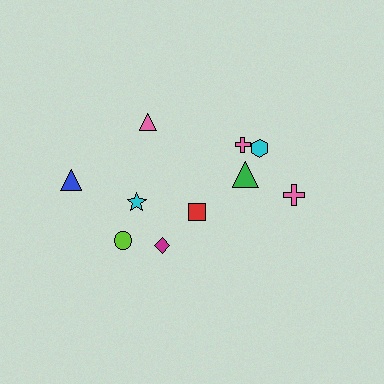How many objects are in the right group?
There are 4 objects.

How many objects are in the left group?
There are 6 objects.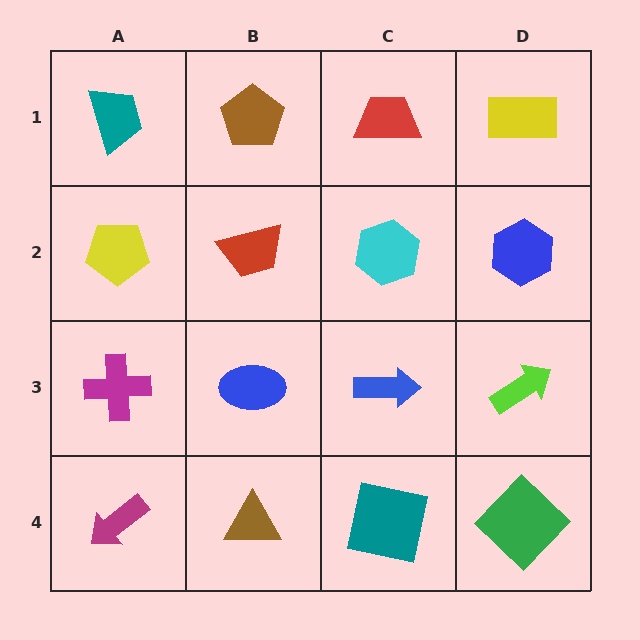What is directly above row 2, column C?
A red trapezoid.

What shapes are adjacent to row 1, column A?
A yellow pentagon (row 2, column A), a brown pentagon (row 1, column B).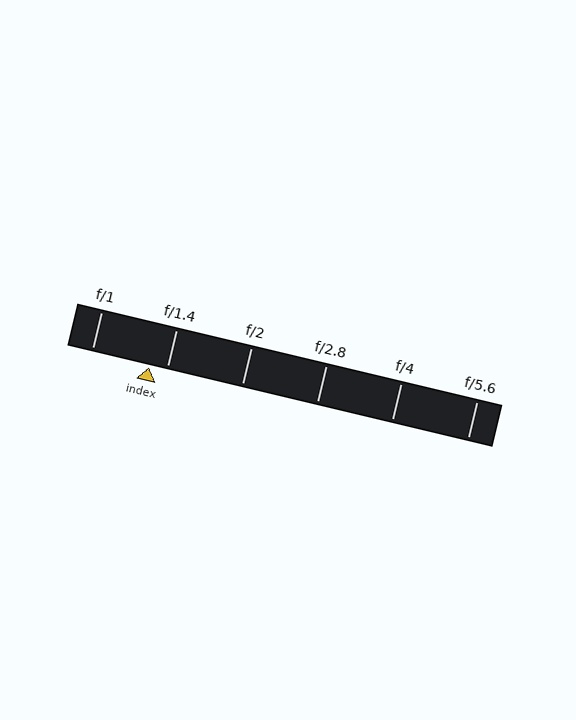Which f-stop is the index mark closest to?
The index mark is closest to f/1.4.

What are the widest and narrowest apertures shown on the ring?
The widest aperture shown is f/1 and the narrowest is f/5.6.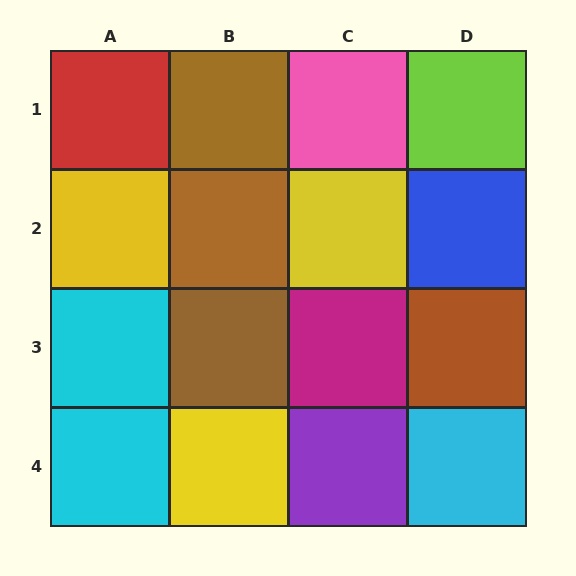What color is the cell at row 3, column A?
Cyan.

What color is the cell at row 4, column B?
Yellow.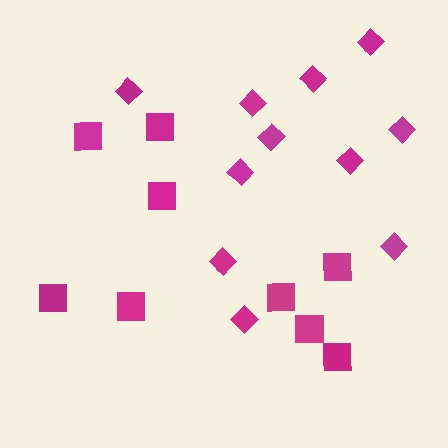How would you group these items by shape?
There are 2 groups: one group of squares (9) and one group of diamonds (11).